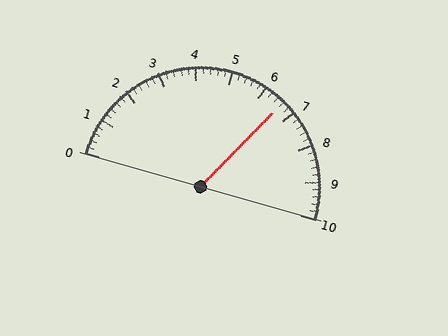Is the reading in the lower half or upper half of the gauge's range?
The reading is in the upper half of the range (0 to 10).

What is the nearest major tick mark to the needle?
The nearest major tick mark is 7.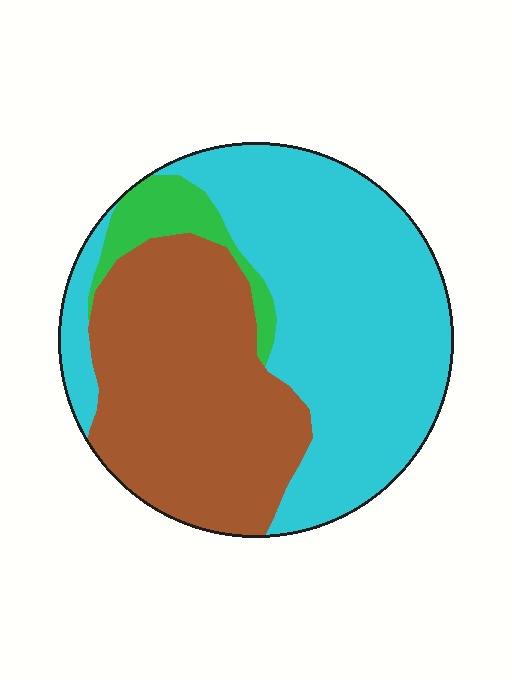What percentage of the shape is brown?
Brown covers roughly 40% of the shape.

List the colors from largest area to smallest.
From largest to smallest: cyan, brown, green.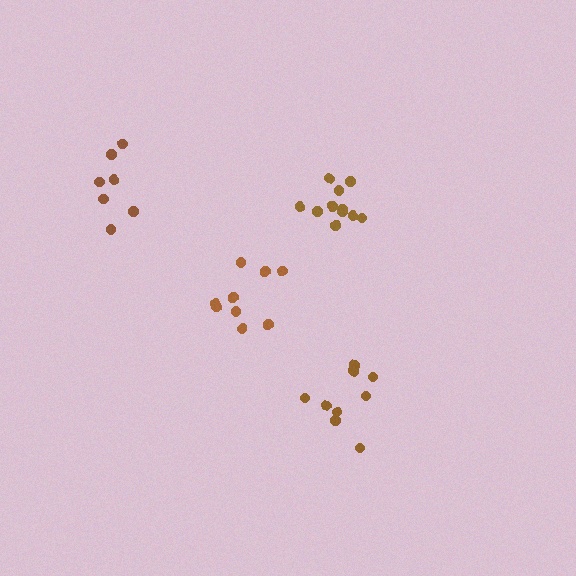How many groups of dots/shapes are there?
There are 4 groups.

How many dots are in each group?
Group 1: 9 dots, Group 2: 11 dots, Group 3: 7 dots, Group 4: 9 dots (36 total).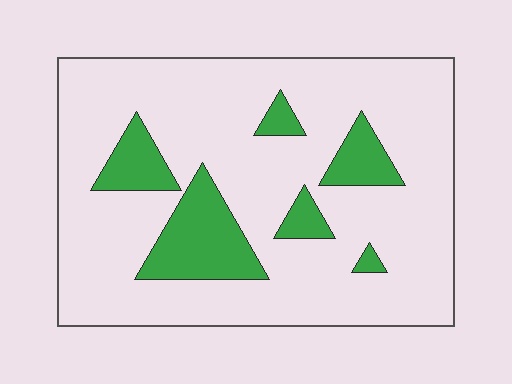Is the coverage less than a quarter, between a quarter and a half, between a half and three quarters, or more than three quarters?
Less than a quarter.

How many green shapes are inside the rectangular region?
6.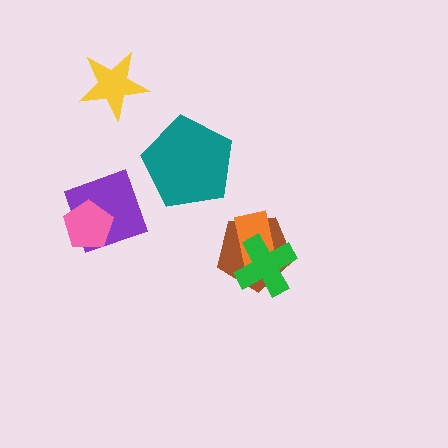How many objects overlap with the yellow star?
0 objects overlap with the yellow star.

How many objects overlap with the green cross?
2 objects overlap with the green cross.